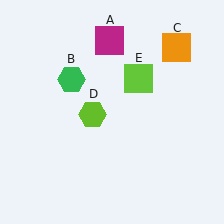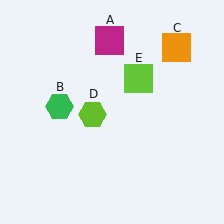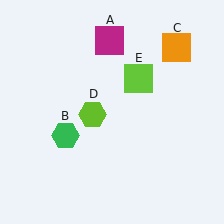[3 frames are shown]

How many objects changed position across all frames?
1 object changed position: green hexagon (object B).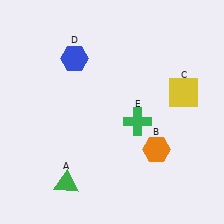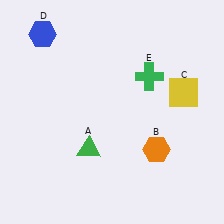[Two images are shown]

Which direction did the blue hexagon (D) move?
The blue hexagon (D) moved left.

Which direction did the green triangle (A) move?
The green triangle (A) moved up.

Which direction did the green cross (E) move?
The green cross (E) moved up.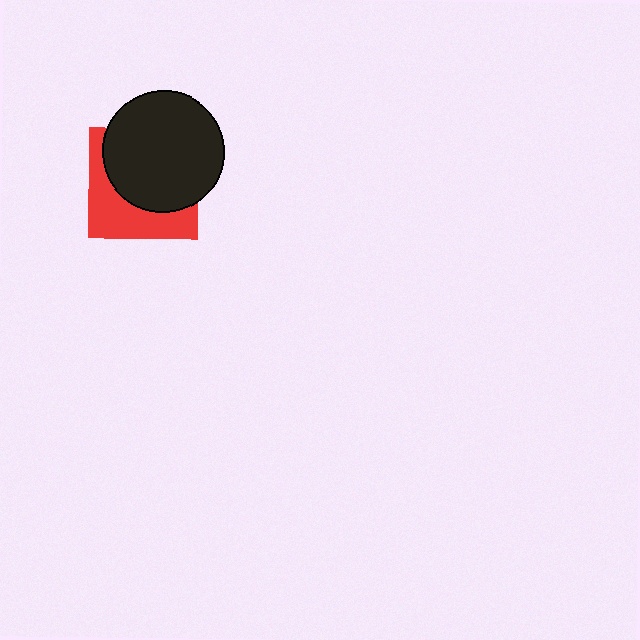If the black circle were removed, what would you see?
You would see the complete red square.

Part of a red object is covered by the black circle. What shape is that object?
It is a square.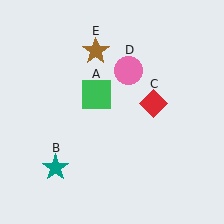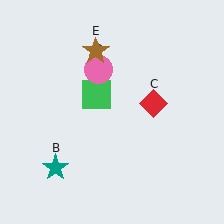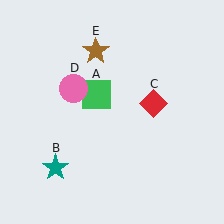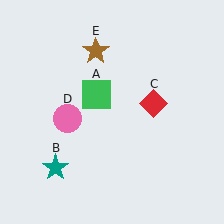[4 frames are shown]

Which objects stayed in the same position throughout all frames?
Green square (object A) and teal star (object B) and red diamond (object C) and brown star (object E) remained stationary.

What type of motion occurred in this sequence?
The pink circle (object D) rotated counterclockwise around the center of the scene.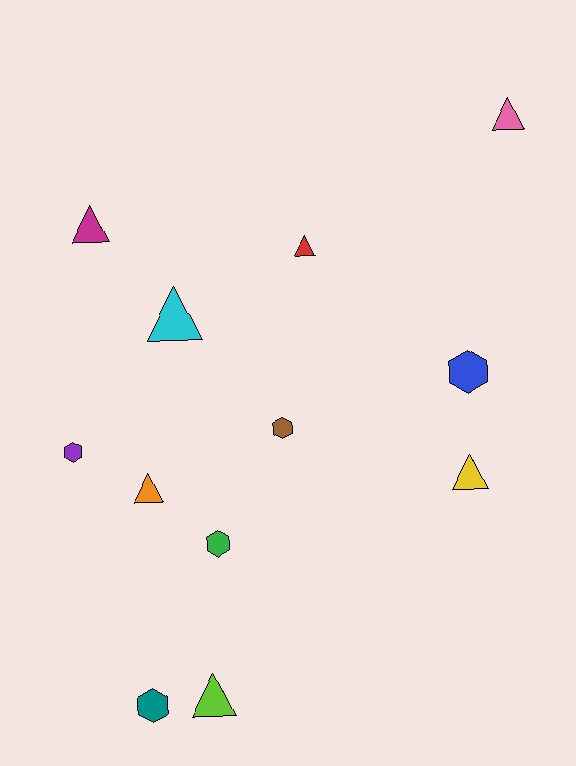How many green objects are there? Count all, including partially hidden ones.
There is 1 green object.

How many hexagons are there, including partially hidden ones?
There are 5 hexagons.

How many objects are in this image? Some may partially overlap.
There are 12 objects.